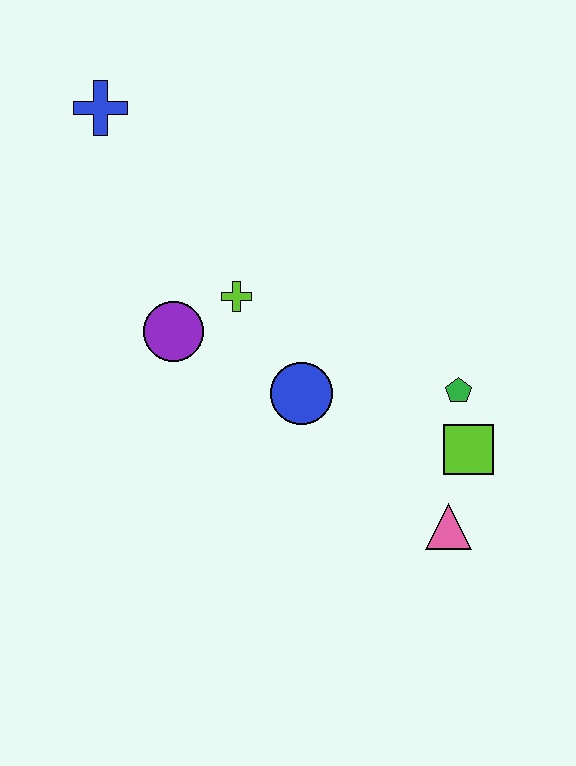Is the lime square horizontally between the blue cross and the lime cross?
No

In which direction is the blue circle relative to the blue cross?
The blue circle is below the blue cross.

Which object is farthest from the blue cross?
The pink triangle is farthest from the blue cross.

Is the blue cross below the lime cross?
No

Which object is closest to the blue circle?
The lime cross is closest to the blue circle.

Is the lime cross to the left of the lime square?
Yes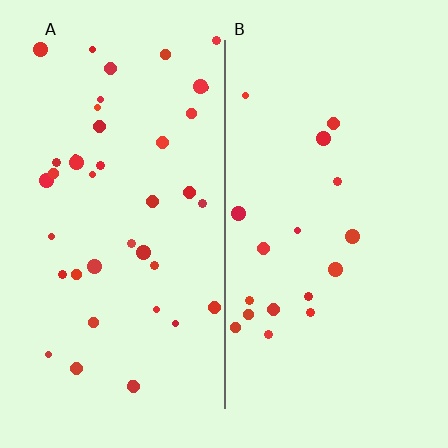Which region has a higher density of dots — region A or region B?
A (the left).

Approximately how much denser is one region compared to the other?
Approximately 2.3× — region A over region B.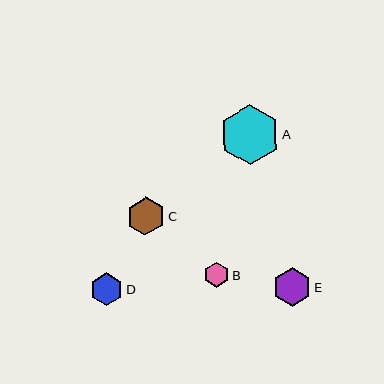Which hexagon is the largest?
Hexagon A is the largest with a size of approximately 59 pixels.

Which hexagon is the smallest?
Hexagon B is the smallest with a size of approximately 25 pixels.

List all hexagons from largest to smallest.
From largest to smallest: A, E, C, D, B.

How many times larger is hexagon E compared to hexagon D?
Hexagon E is approximately 1.2 times the size of hexagon D.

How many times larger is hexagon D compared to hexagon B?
Hexagon D is approximately 1.3 times the size of hexagon B.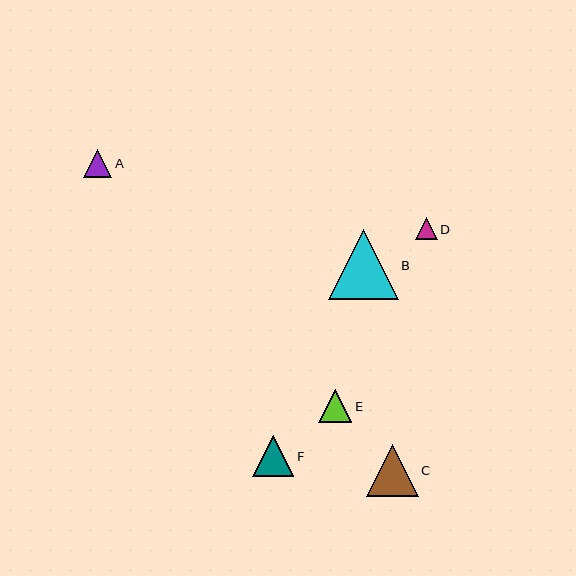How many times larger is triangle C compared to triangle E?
Triangle C is approximately 1.6 times the size of triangle E.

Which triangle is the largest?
Triangle B is the largest with a size of approximately 70 pixels.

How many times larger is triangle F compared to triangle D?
Triangle F is approximately 1.9 times the size of triangle D.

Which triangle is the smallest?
Triangle D is the smallest with a size of approximately 21 pixels.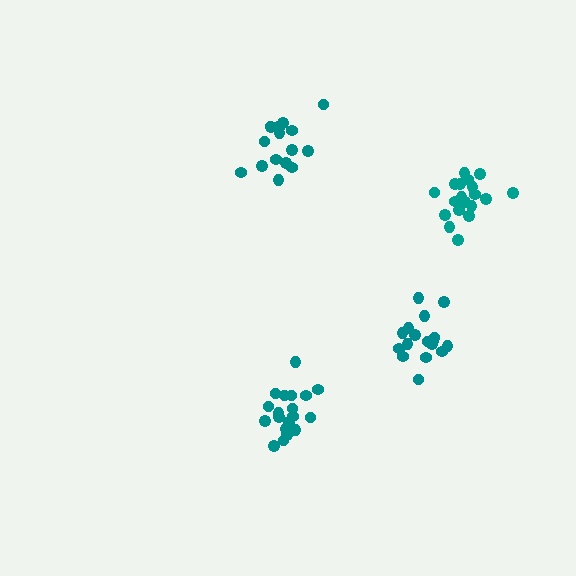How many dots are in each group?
Group 1: 17 dots, Group 2: 21 dots, Group 3: 19 dots, Group 4: 16 dots (73 total).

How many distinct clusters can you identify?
There are 4 distinct clusters.